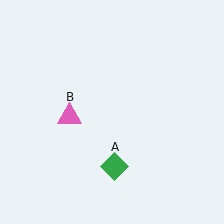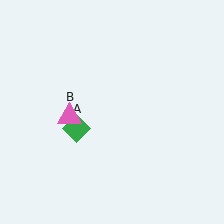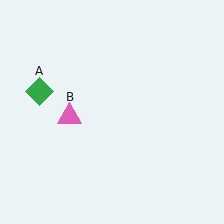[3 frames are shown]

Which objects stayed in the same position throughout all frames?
Pink triangle (object B) remained stationary.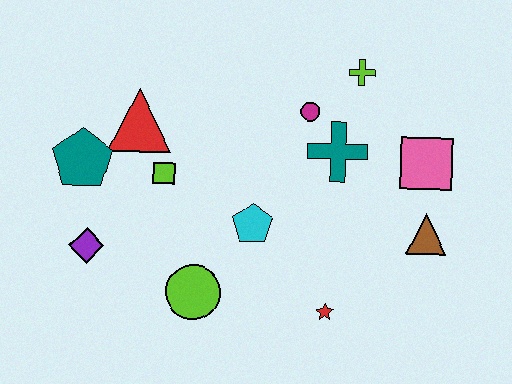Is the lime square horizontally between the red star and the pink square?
No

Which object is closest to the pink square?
The brown triangle is closest to the pink square.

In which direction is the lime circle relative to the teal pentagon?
The lime circle is below the teal pentagon.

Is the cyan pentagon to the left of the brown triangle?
Yes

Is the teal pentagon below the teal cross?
Yes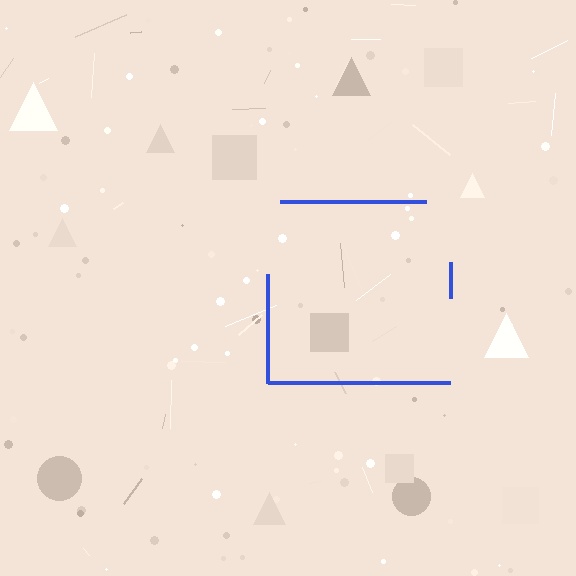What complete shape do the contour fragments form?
The contour fragments form a square.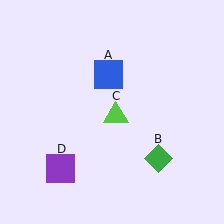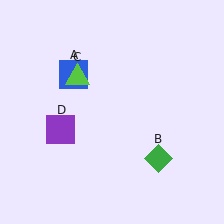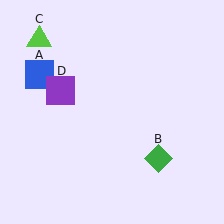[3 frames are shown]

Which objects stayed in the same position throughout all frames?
Green diamond (object B) remained stationary.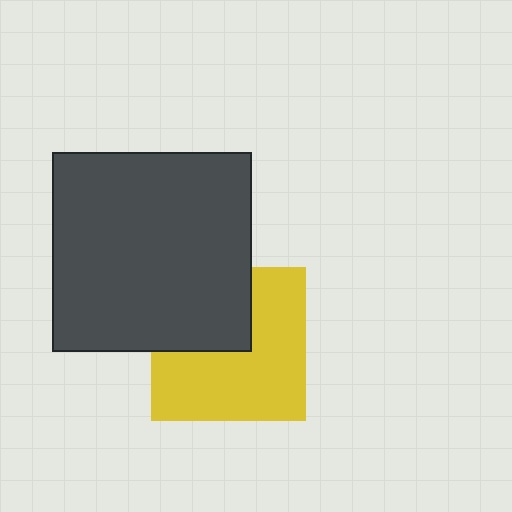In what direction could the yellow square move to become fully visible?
The yellow square could move down. That would shift it out from behind the dark gray square entirely.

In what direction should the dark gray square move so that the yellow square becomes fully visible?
The dark gray square should move up. That is the shortest direction to clear the overlap and leave the yellow square fully visible.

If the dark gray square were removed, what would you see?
You would see the complete yellow square.